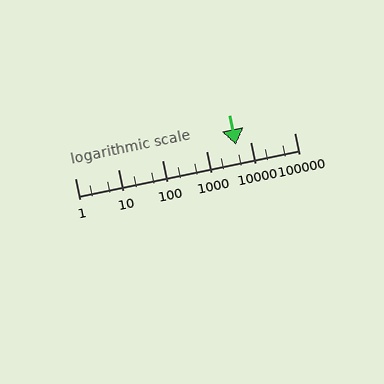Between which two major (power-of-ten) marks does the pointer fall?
The pointer is between 1000 and 10000.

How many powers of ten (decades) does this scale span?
The scale spans 5 decades, from 1 to 100000.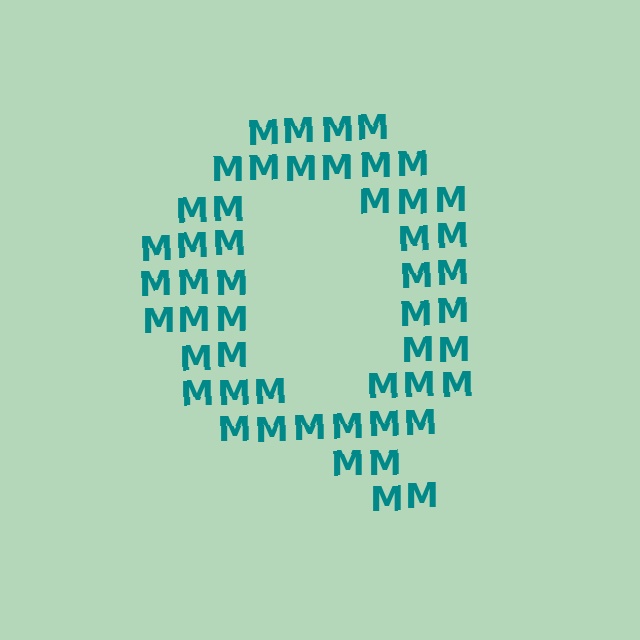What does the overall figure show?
The overall figure shows the letter Q.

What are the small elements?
The small elements are letter M's.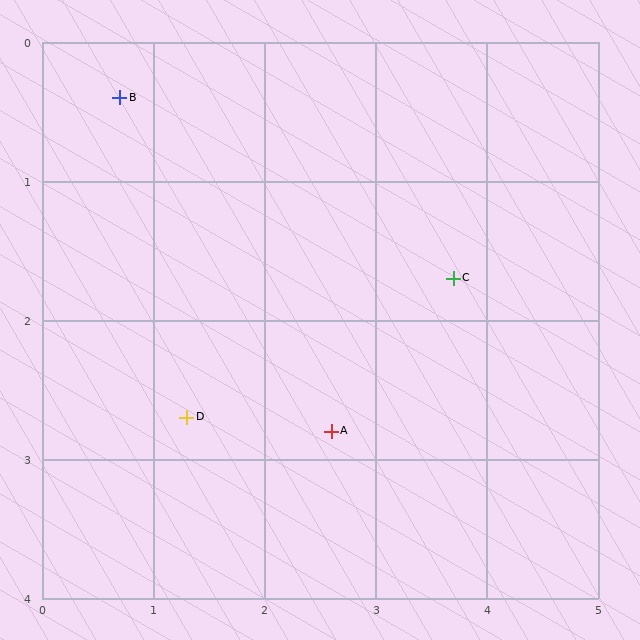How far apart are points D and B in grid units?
Points D and B are about 2.4 grid units apart.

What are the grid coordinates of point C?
Point C is at approximately (3.7, 1.7).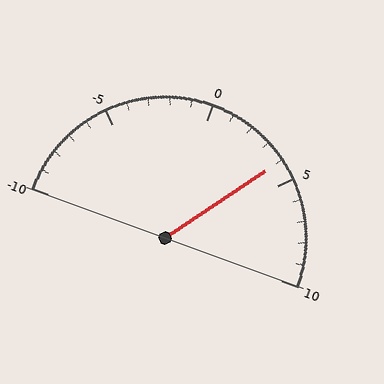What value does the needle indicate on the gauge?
The needle indicates approximately 4.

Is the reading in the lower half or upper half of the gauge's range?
The reading is in the upper half of the range (-10 to 10).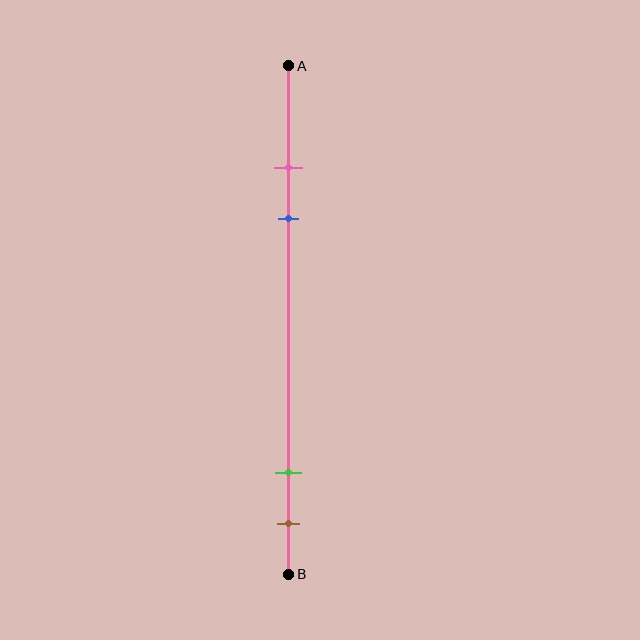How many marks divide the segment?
There are 4 marks dividing the segment.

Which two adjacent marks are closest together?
The pink and blue marks are the closest adjacent pair.